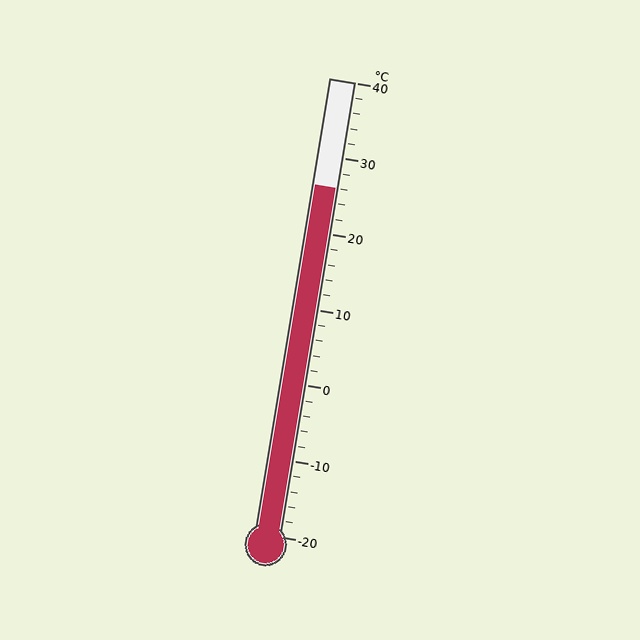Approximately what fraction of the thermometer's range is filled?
The thermometer is filled to approximately 75% of its range.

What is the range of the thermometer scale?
The thermometer scale ranges from -20°C to 40°C.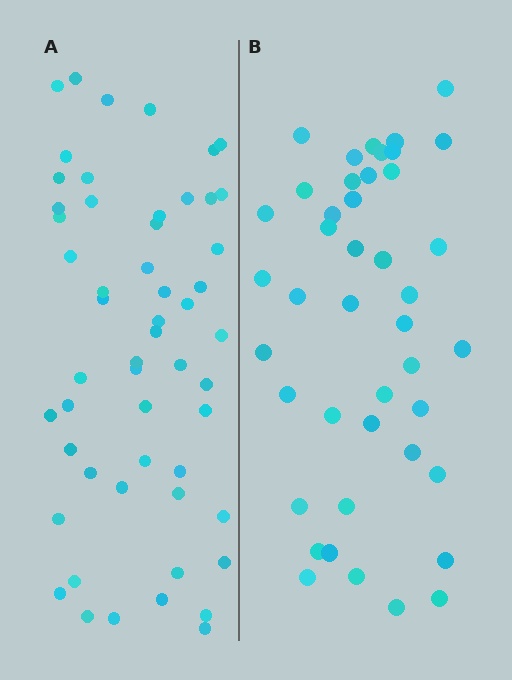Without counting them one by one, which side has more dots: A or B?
Region A (the left region) has more dots.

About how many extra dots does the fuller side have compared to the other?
Region A has roughly 12 or so more dots than region B.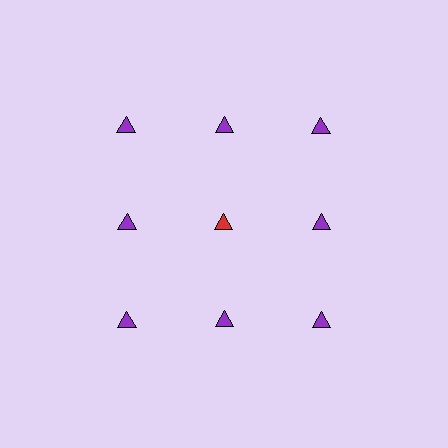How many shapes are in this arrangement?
There are 9 shapes arranged in a grid pattern.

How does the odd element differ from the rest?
It has a different color: red instead of purple.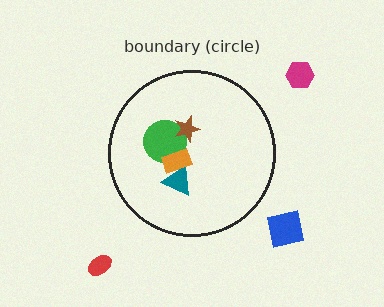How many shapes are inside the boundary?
4 inside, 3 outside.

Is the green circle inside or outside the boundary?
Inside.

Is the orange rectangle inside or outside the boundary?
Inside.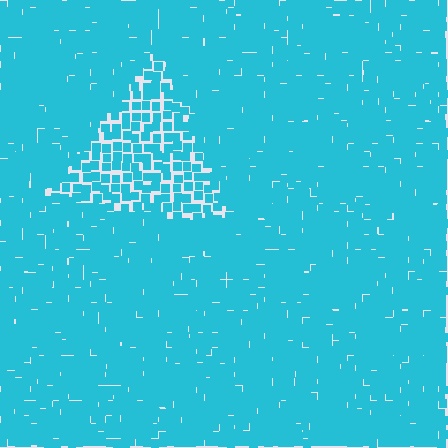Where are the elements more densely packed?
The elements are more densely packed outside the triangle boundary.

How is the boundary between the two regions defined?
The boundary is defined by a change in element density (approximately 1.8x ratio). All elements are the same color, size, and shape.